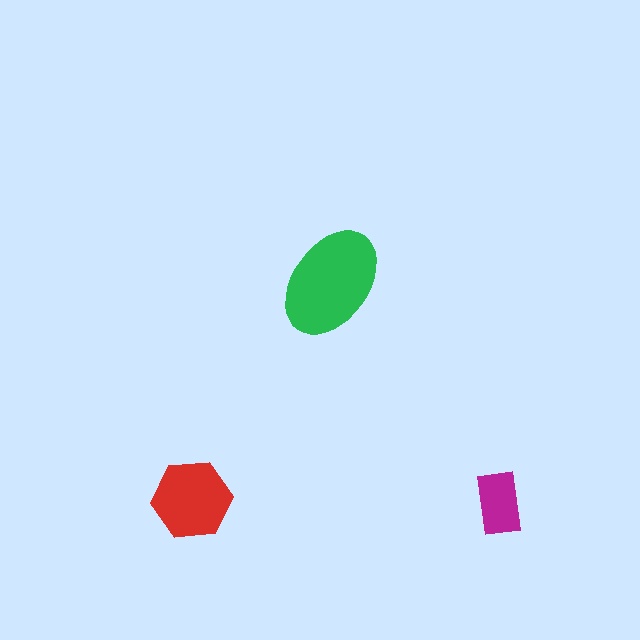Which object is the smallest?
The magenta rectangle.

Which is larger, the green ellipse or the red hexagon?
The green ellipse.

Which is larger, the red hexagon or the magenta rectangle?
The red hexagon.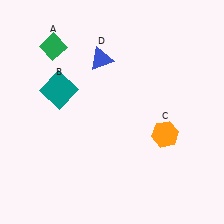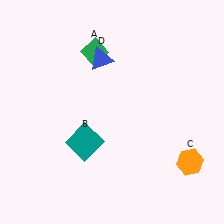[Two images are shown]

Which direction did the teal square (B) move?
The teal square (B) moved down.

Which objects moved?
The objects that moved are: the green diamond (A), the teal square (B), the orange hexagon (C).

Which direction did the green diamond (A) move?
The green diamond (A) moved right.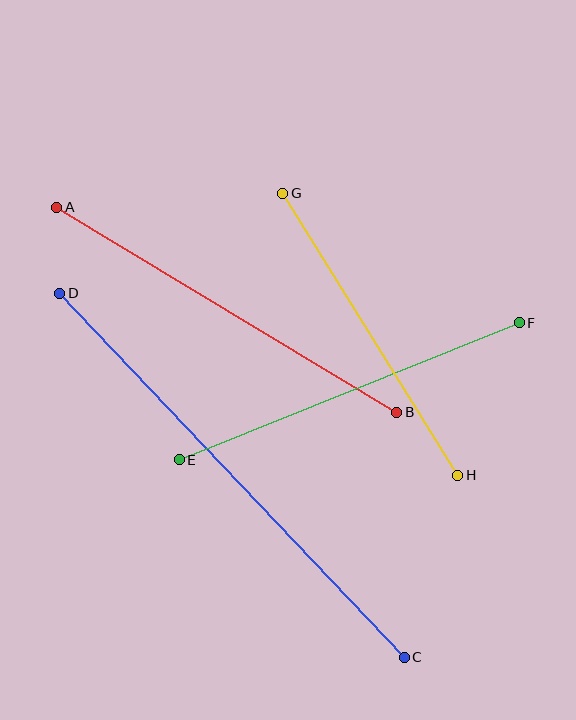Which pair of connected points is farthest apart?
Points C and D are farthest apart.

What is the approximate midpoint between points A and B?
The midpoint is at approximately (227, 310) pixels.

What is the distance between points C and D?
The distance is approximately 501 pixels.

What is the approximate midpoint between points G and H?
The midpoint is at approximately (370, 334) pixels.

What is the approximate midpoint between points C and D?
The midpoint is at approximately (232, 475) pixels.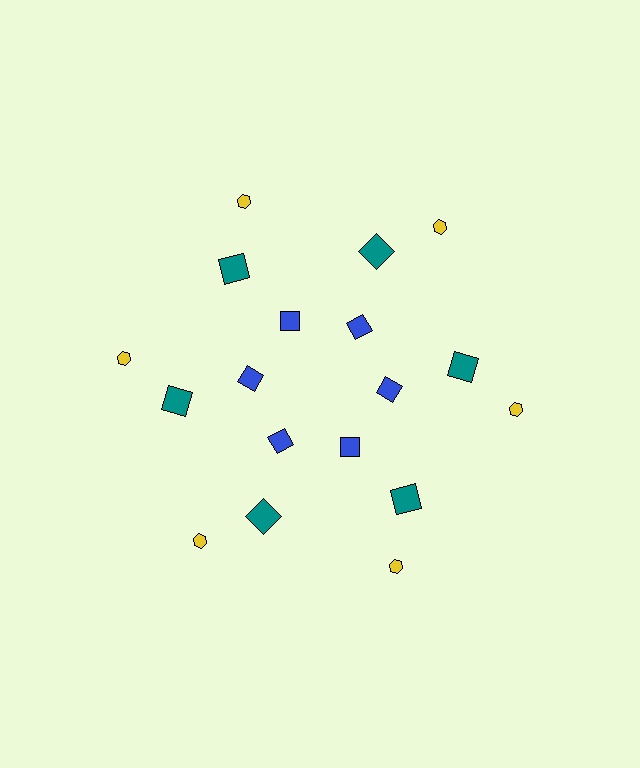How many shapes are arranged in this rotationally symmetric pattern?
There are 18 shapes, arranged in 6 groups of 3.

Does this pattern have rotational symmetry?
Yes, this pattern has 6-fold rotational symmetry. It looks the same after rotating 60 degrees around the center.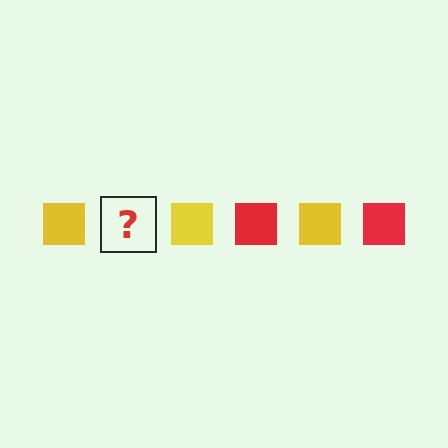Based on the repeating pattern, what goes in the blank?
The blank should be a red square.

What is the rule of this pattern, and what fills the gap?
The rule is that the pattern cycles through yellow, red squares. The gap should be filled with a red square.